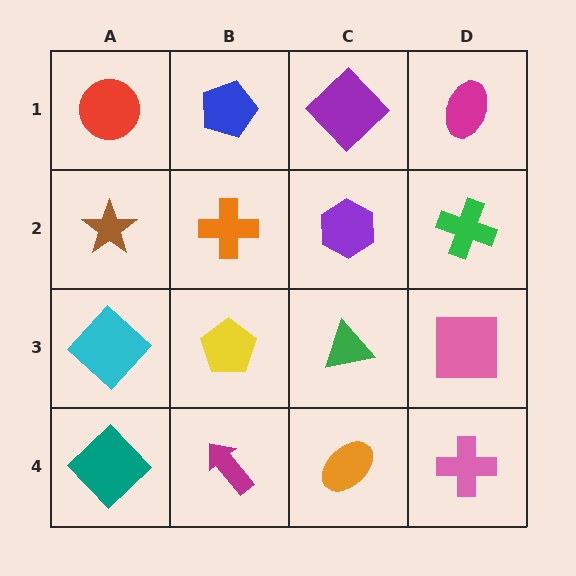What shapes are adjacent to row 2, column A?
A red circle (row 1, column A), a cyan diamond (row 3, column A), an orange cross (row 2, column B).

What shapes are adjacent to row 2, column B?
A blue pentagon (row 1, column B), a yellow pentagon (row 3, column B), a brown star (row 2, column A), a purple hexagon (row 2, column C).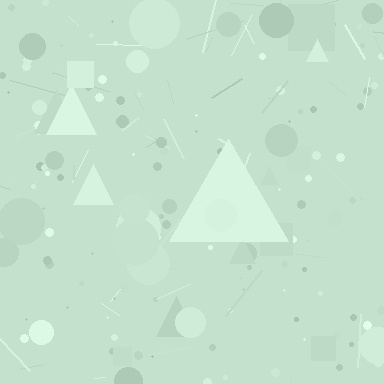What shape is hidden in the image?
A triangle is hidden in the image.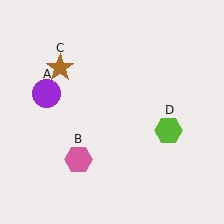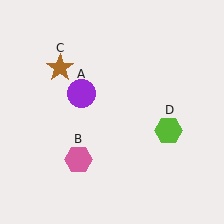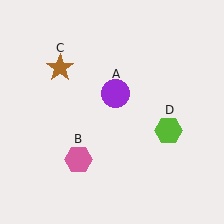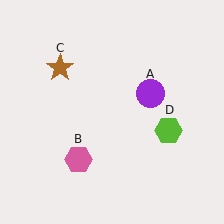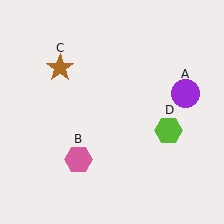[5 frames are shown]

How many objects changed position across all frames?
1 object changed position: purple circle (object A).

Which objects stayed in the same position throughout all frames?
Pink hexagon (object B) and brown star (object C) and lime hexagon (object D) remained stationary.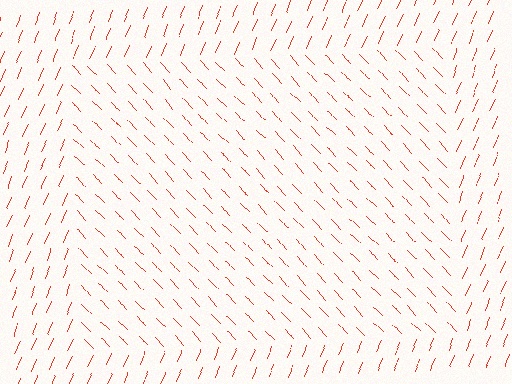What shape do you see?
I see a rectangle.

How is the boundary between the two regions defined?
The boundary is defined purely by a change in line orientation (approximately 66 degrees difference). All lines are the same color and thickness.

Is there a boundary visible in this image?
Yes, there is a texture boundary formed by a change in line orientation.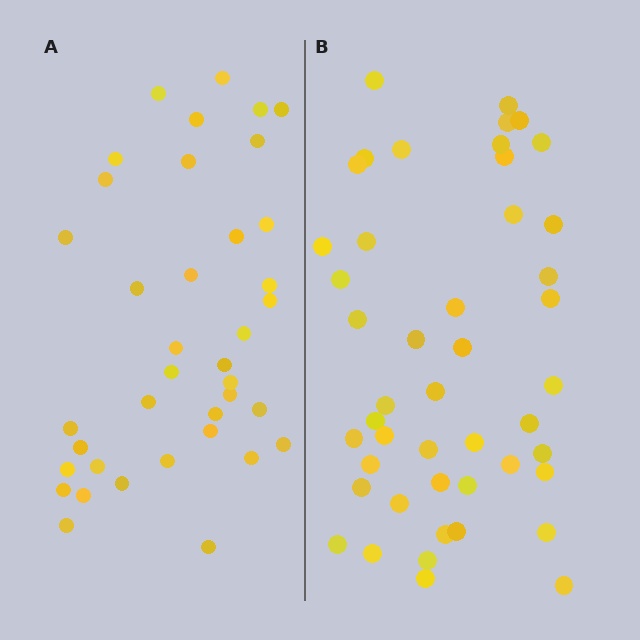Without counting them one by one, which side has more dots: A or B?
Region B (the right region) has more dots.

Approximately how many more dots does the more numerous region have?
Region B has roughly 8 or so more dots than region A.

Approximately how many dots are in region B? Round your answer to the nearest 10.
About 50 dots. (The exact count is 46, which rounds to 50.)